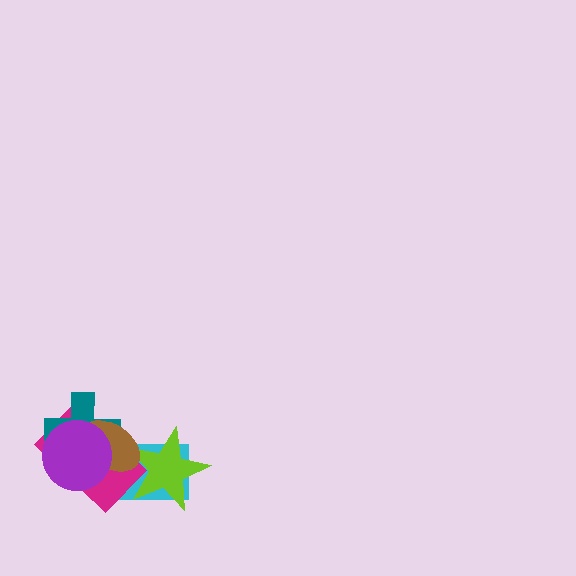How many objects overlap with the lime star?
3 objects overlap with the lime star.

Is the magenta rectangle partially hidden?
Yes, it is partially covered by another shape.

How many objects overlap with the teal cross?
4 objects overlap with the teal cross.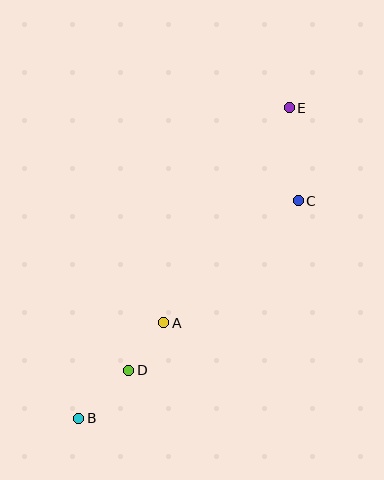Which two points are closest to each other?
Points A and D are closest to each other.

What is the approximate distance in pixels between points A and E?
The distance between A and E is approximately 249 pixels.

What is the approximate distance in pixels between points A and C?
The distance between A and C is approximately 181 pixels.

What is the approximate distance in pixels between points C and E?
The distance between C and E is approximately 93 pixels.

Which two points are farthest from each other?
Points B and E are farthest from each other.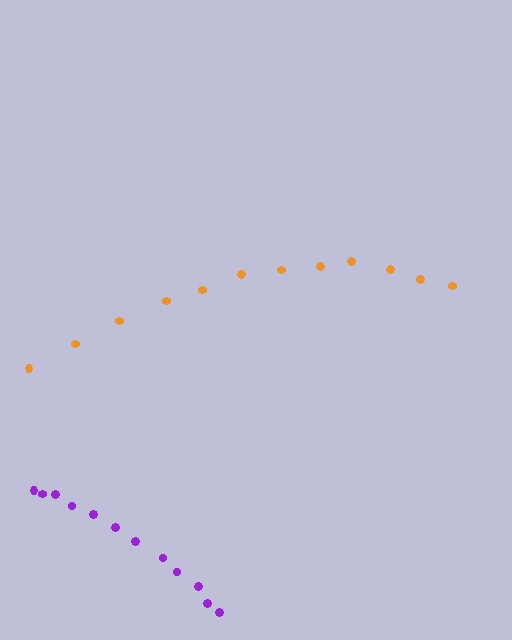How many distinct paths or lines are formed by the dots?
There are 2 distinct paths.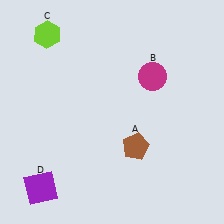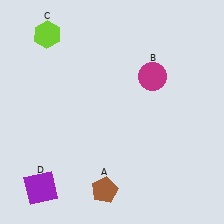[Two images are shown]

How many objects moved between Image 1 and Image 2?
1 object moved between the two images.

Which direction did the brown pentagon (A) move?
The brown pentagon (A) moved down.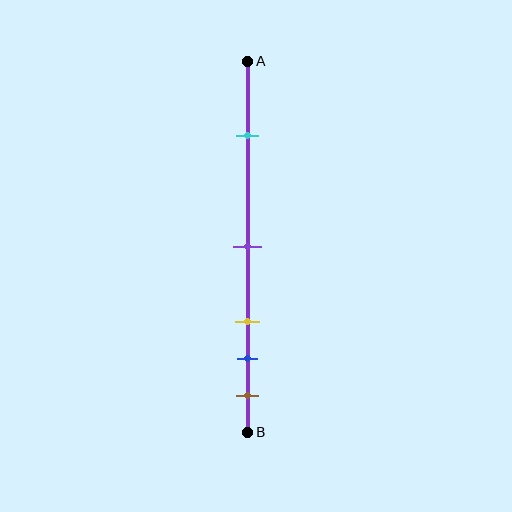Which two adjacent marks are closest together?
The blue and brown marks are the closest adjacent pair.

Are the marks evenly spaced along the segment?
No, the marks are not evenly spaced.